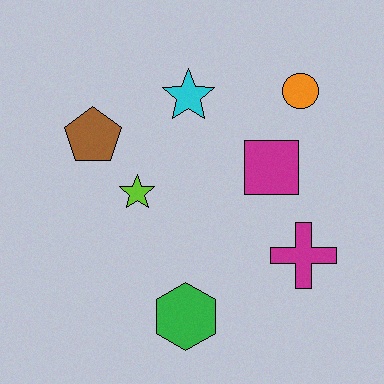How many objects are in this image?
There are 7 objects.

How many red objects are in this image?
There are no red objects.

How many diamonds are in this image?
There are no diamonds.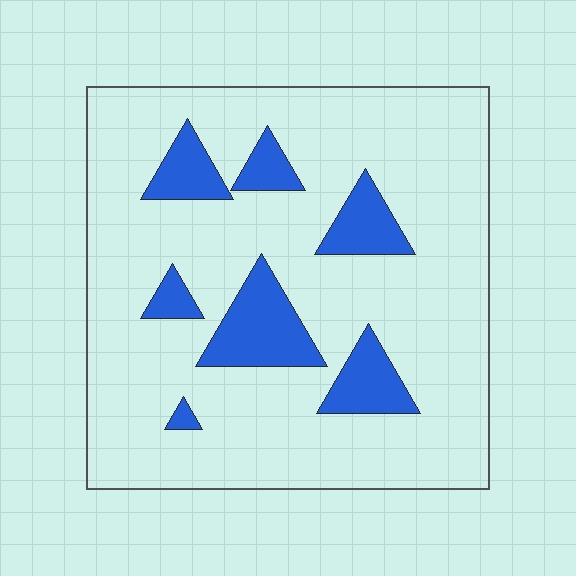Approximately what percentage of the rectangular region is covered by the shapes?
Approximately 15%.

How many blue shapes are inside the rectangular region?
7.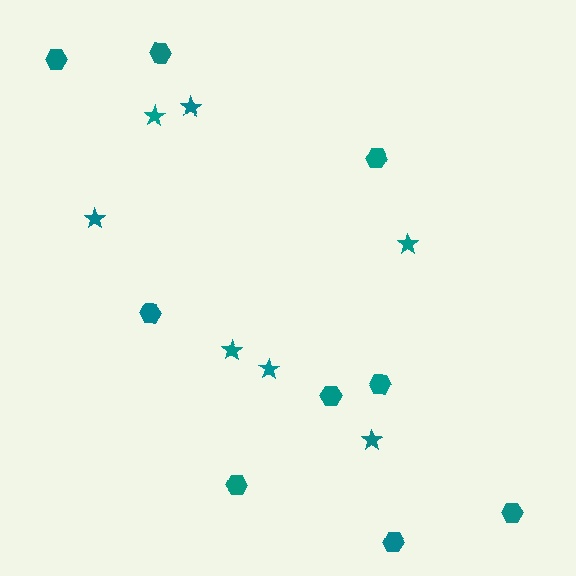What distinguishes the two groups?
There are 2 groups: one group of stars (7) and one group of hexagons (9).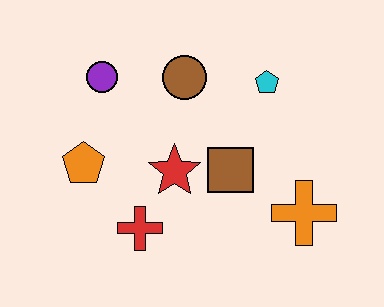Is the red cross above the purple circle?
No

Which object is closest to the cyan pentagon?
The brown circle is closest to the cyan pentagon.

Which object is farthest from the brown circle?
The orange cross is farthest from the brown circle.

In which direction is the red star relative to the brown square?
The red star is to the left of the brown square.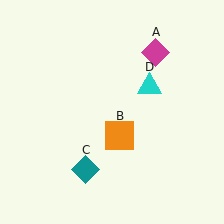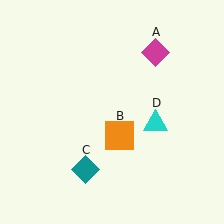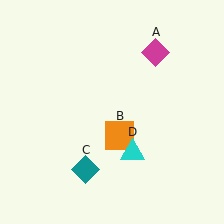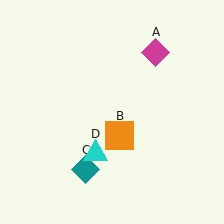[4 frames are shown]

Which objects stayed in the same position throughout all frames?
Magenta diamond (object A) and orange square (object B) and teal diamond (object C) remained stationary.